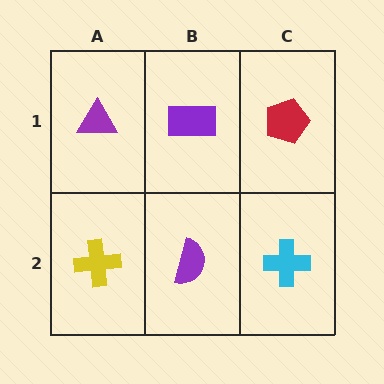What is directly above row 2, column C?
A red pentagon.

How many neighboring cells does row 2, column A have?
2.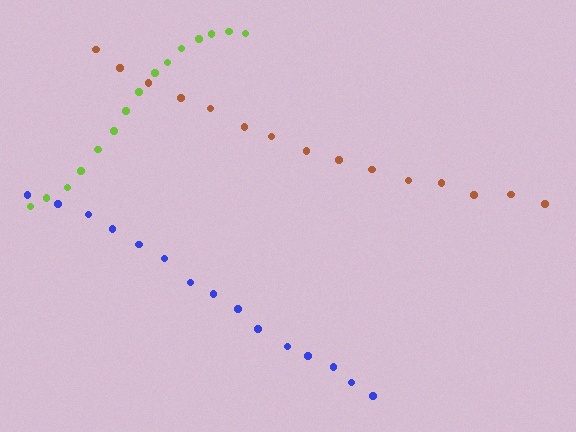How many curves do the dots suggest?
There are 3 distinct paths.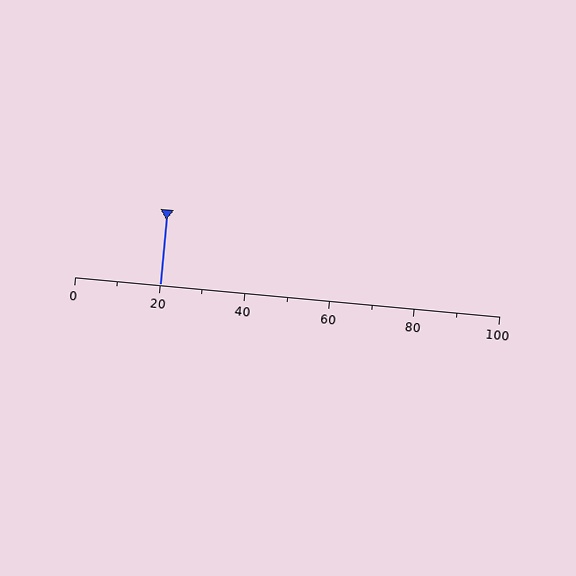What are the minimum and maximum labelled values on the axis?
The axis runs from 0 to 100.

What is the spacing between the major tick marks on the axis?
The major ticks are spaced 20 apart.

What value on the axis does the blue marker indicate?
The marker indicates approximately 20.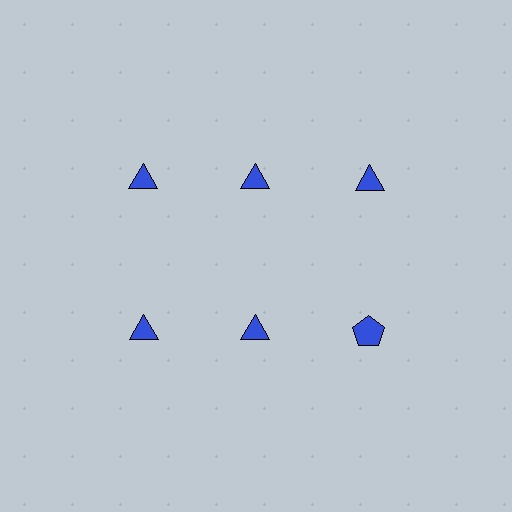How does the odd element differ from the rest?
It has a different shape: pentagon instead of triangle.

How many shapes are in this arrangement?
There are 6 shapes arranged in a grid pattern.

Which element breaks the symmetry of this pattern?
The blue pentagon in the second row, center column breaks the symmetry. All other shapes are blue triangles.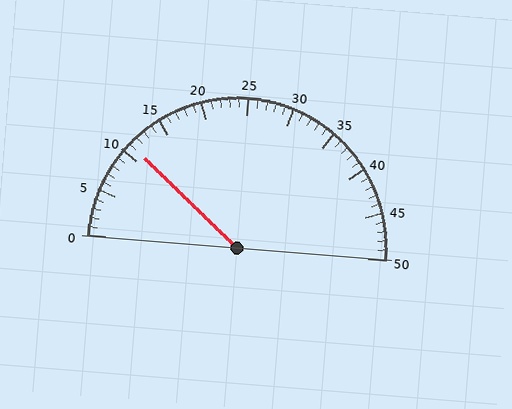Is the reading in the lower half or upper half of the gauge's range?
The reading is in the lower half of the range (0 to 50).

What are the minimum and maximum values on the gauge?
The gauge ranges from 0 to 50.